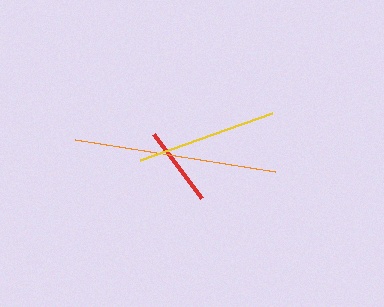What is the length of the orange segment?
The orange segment is approximately 202 pixels long.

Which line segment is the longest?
The orange line is the longest at approximately 202 pixels.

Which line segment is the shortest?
The red line is the shortest at approximately 80 pixels.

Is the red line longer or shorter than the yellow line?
The yellow line is longer than the red line.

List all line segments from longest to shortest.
From longest to shortest: orange, yellow, red.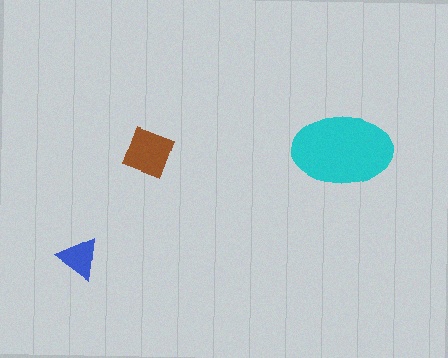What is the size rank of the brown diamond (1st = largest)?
2nd.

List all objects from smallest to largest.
The blue triangle, the brown diamond, the cyan ellipse.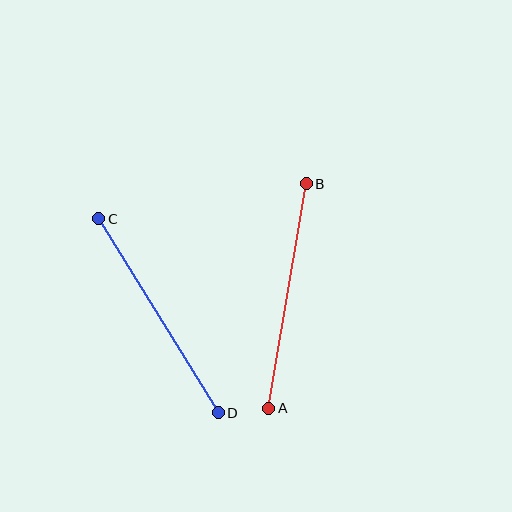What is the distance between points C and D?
The distance is approximately 228 pixels.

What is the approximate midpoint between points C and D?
The midpoint is at approximately (159, 316) pixels.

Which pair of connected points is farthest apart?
Points C and D are farthest apart.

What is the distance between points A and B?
The distance is approximately 228 pixels.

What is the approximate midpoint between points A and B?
The midpoint is at approximately (287, 296) pixels.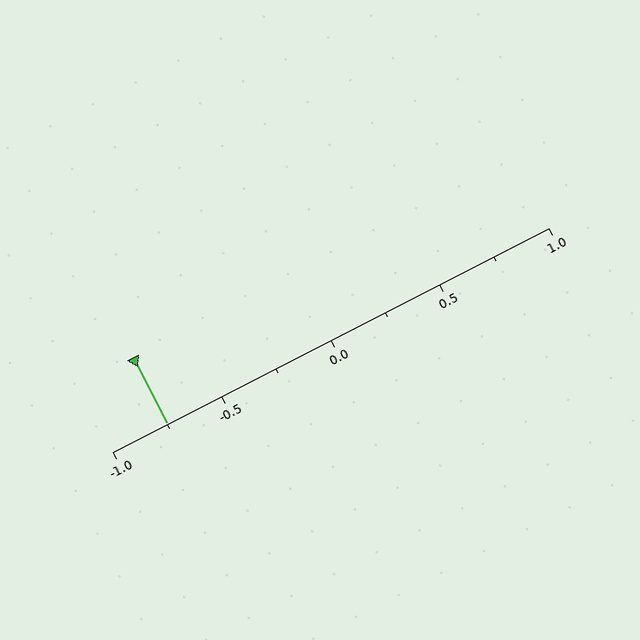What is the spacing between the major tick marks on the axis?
The major ticks are spaced 0.5 apart.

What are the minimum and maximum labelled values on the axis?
The axis runs from -1.0 to 1.0.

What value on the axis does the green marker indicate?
The marker indicates approximately -0.75.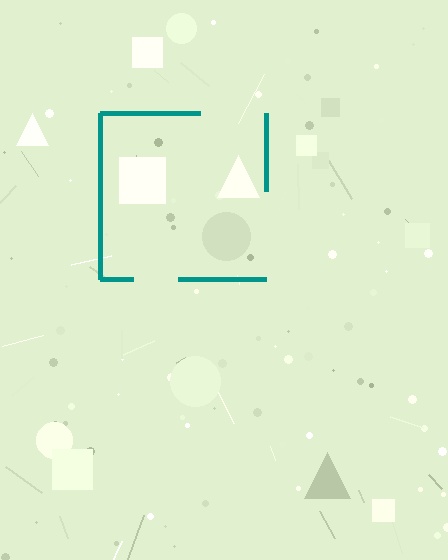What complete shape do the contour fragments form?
The contour fragments form a square.